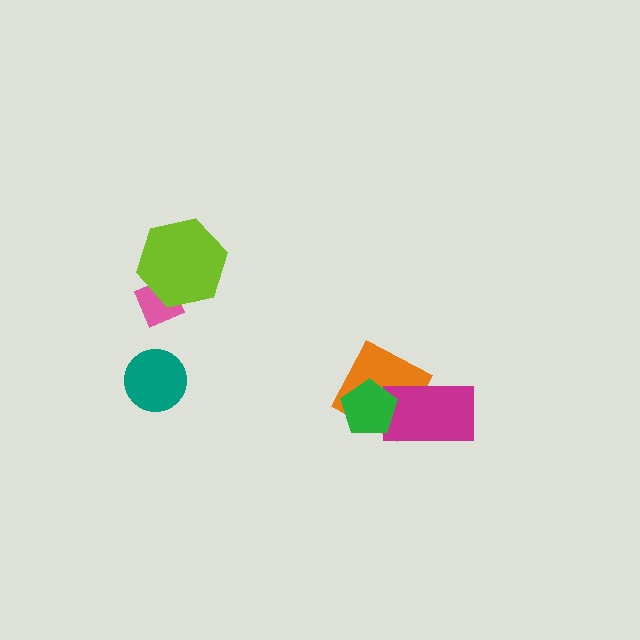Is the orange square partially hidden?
Yes, it is partially covered by another shape.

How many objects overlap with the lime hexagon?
1 object overlaps with the lime hexagon.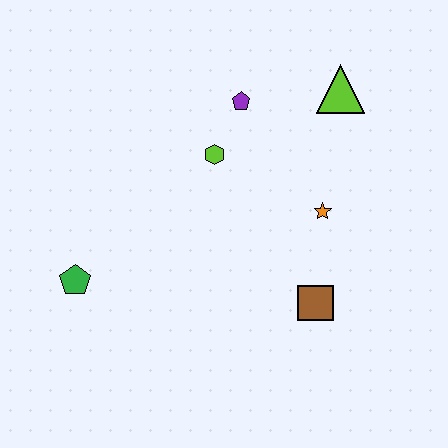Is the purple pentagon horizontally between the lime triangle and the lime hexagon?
Yes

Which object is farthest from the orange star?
The green pentagon is farthest from the orange star.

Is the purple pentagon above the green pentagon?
Yes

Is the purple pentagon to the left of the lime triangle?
Yes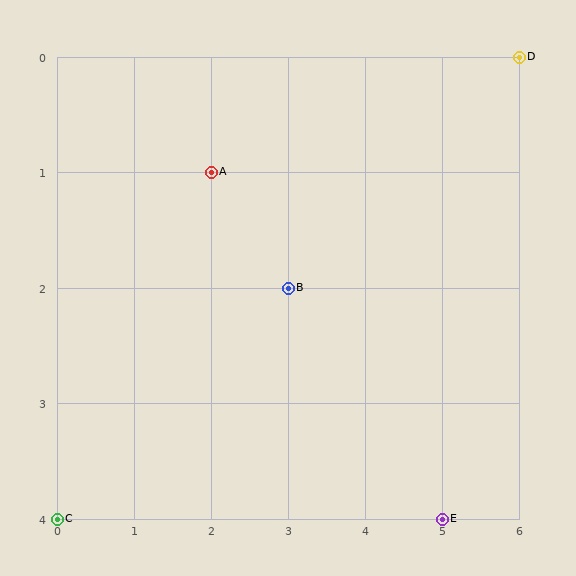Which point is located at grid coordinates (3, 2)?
Point B is at (3, 2).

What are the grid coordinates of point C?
Point C is at grid coordinates (0, 4).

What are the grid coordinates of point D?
Point D is at grid coordinates (6, 0).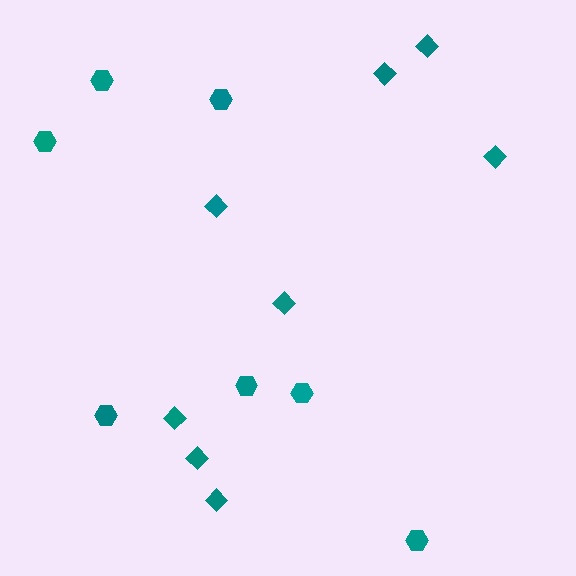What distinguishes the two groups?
There are 2 groups: one group of hexagons (7) and one group of diamonds (8).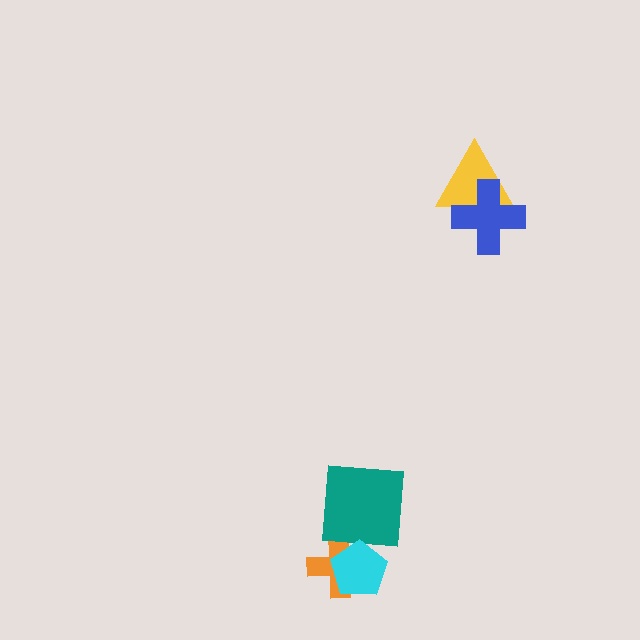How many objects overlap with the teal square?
0 objects overlap with the teal square.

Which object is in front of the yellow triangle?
The blue cross is in front of the yellow triangle.